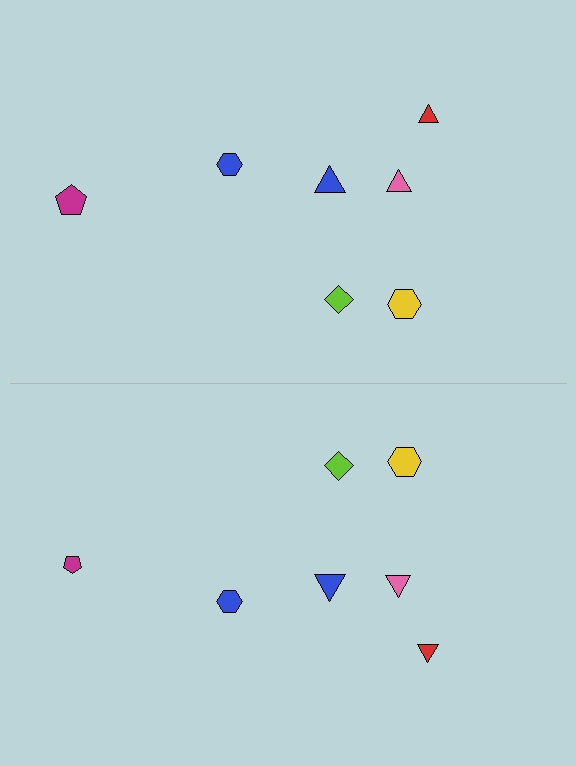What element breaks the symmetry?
The magenta pentagon on the bottom side has a different size than its mirror counterpart.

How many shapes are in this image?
There are 14 shapes in this image.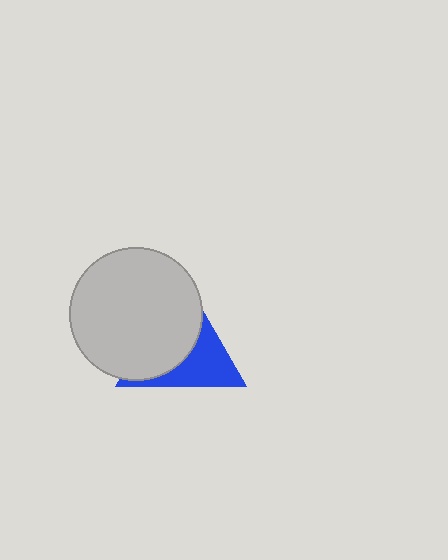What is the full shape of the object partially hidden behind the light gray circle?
The partially hidden object is a blue triangle.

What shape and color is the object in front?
The object in front is a light gray circle.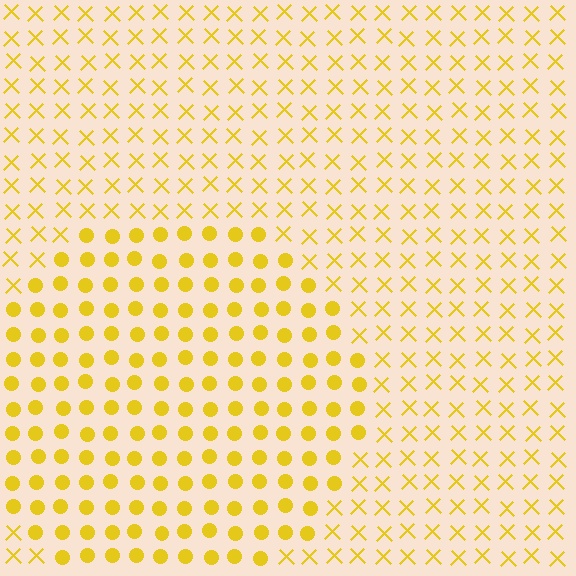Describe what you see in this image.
The image is filled with small yellow elements arranged in a uniform grid. A circle-shaped region contains circles, while the surrounding area contains X marks. The boundary is defined purely by the change in element shape.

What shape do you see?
I see a circle.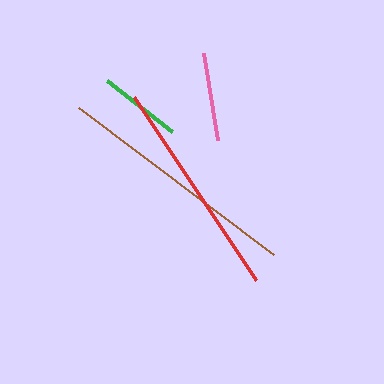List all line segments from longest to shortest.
From longest to shortest: brown, red, pink, green.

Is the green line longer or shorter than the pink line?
The pink line is longer than the green line.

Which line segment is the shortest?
The green line is the shortest at approximately 83 pixels.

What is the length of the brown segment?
The brown segment is approximately 244 pixels long.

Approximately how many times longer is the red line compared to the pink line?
The red line is approximately 2.5 times the length of the pink line.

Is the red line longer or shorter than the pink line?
The red line is longer than the pink line.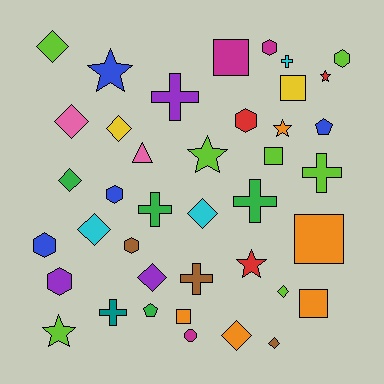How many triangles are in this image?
There is 1 triangle.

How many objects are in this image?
There are 40 objects.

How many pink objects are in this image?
There are 2 pink objects.